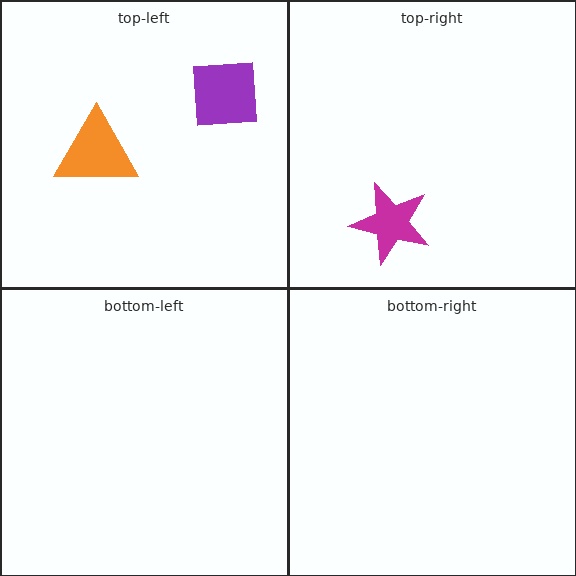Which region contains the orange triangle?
The top-left region.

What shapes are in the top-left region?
The purple square, the orange triangle.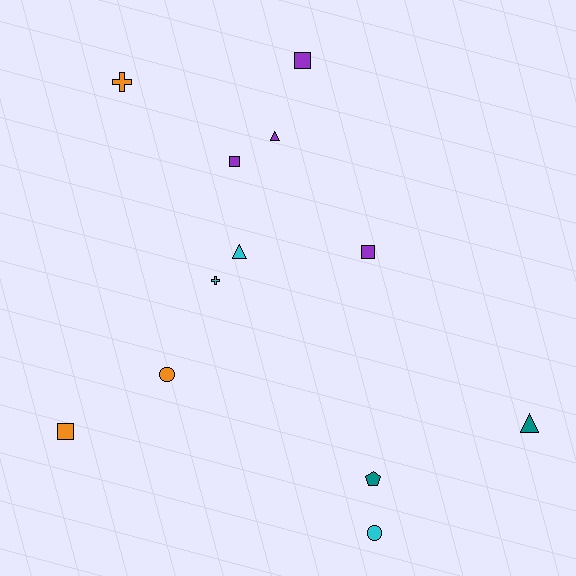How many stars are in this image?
There are no stars.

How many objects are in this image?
There are 12 objects.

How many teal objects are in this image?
There are 2 teal objects.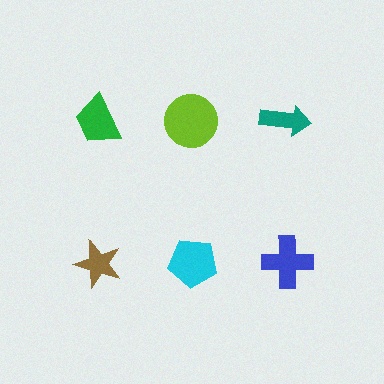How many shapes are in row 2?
3 shapes.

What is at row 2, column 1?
A brown star.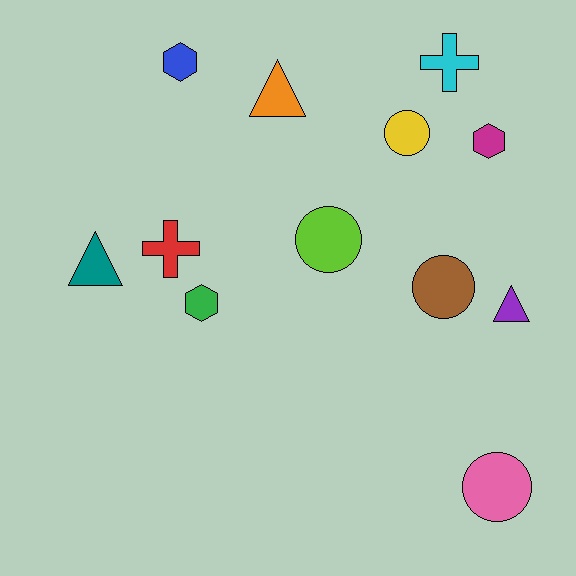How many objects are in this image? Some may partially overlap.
There are 12 objects.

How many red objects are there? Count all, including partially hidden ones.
There is 1 red object.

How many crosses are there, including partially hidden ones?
There are 2 crosses.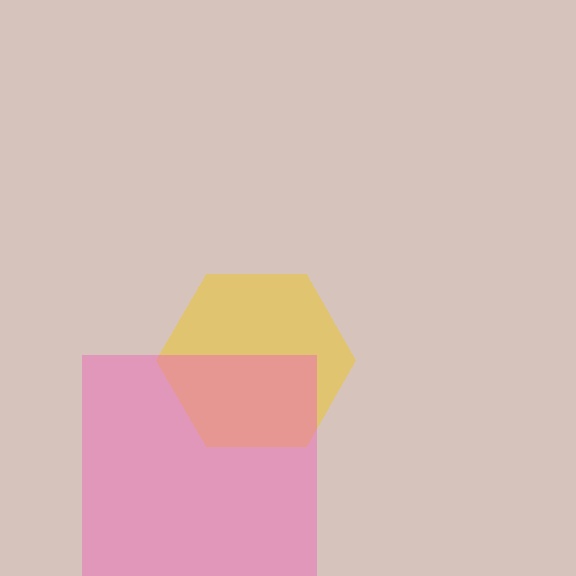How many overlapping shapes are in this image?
There are 2 overlapping shapes in the image.